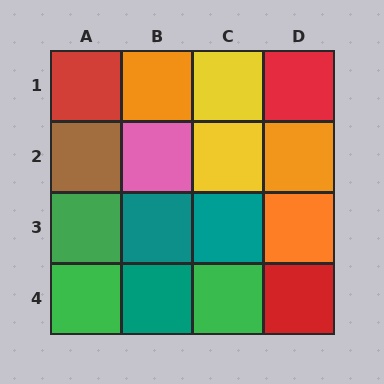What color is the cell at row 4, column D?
Red.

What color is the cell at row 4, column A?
Green.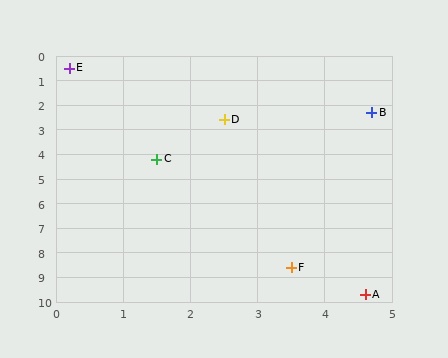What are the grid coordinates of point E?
Point E is at approximately (0.2, 0.5).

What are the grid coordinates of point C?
Point C is at approximately (1.5, 4.2).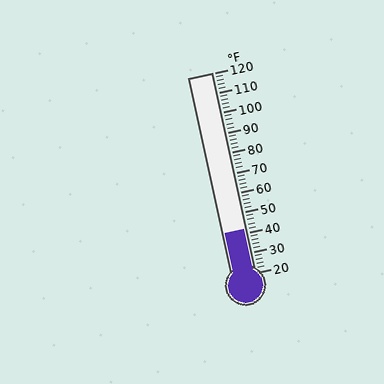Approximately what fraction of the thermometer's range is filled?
The thermometer is filled to approximately 20% of its range.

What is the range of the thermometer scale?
The thermometer scale ranges from 20°F to 120°F.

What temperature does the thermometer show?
The thermometer shows approximately 42°F.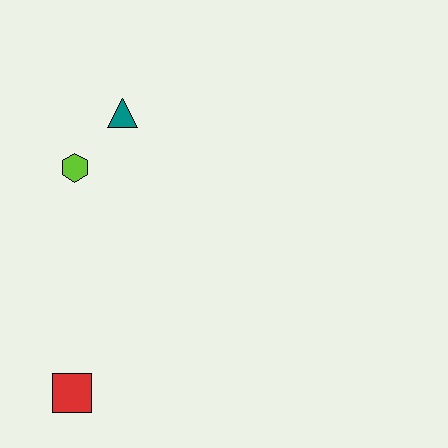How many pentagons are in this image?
There are no pentagons.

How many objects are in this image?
There are 3 objects.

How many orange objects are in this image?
There are no orange objects.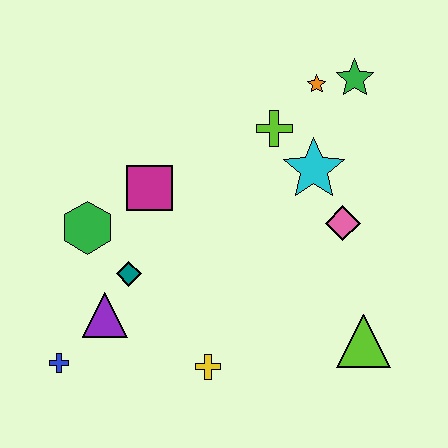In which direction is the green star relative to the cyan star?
The green star is above the cyan star.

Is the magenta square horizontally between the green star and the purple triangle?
Yes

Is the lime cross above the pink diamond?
Yes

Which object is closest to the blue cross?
The purple triangle is closest to the blue cross.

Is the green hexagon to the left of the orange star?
Yes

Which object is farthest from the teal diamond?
The green star is farthest from the teal diamond.